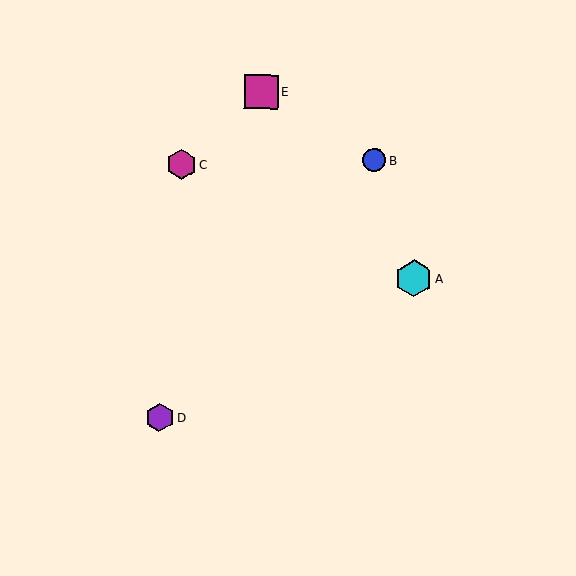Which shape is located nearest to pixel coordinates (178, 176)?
The magenta hexagon (labeled C) at (181, 165) is nearest to that location.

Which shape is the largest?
The cyan hexagon (labeled A) is the largest.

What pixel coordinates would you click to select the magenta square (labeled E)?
Click at (261, 91) to select the magenta square E.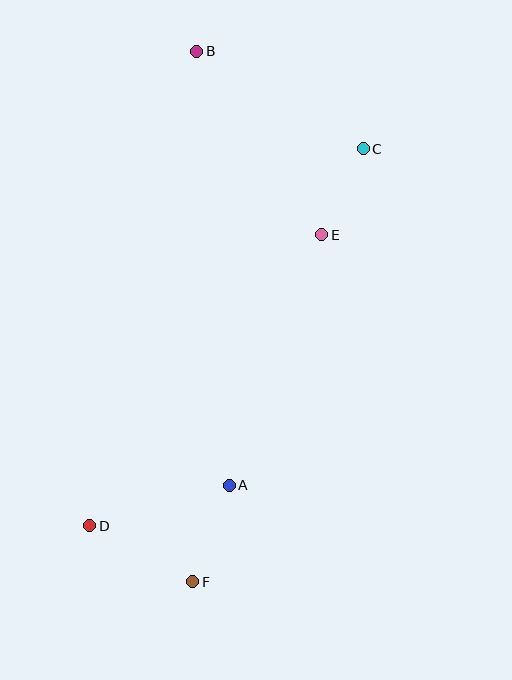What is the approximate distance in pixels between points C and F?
The distance between C and F is approximately 466 pixels.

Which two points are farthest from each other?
Points B and F are farthest from each other.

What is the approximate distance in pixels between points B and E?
The distance between B and E is approximately 222 pixels.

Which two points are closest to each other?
Points C and E are closest to each other.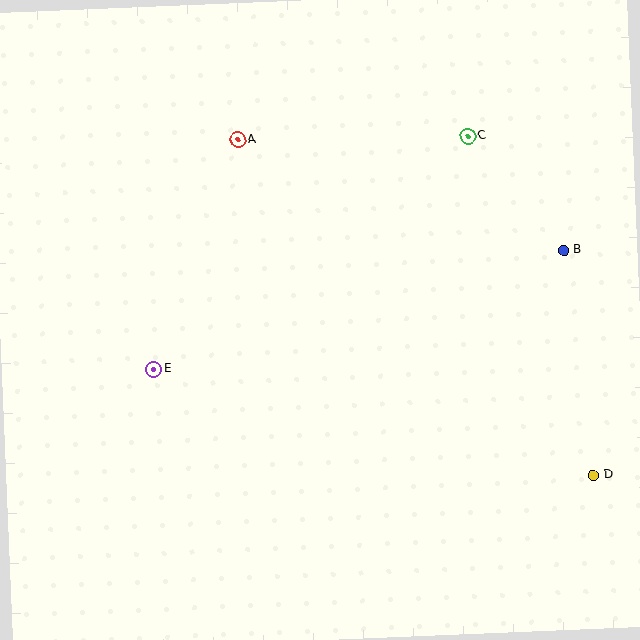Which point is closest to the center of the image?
Point E at (153, 369) is closest to the center.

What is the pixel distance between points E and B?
The distance between E and B is 427 pixels.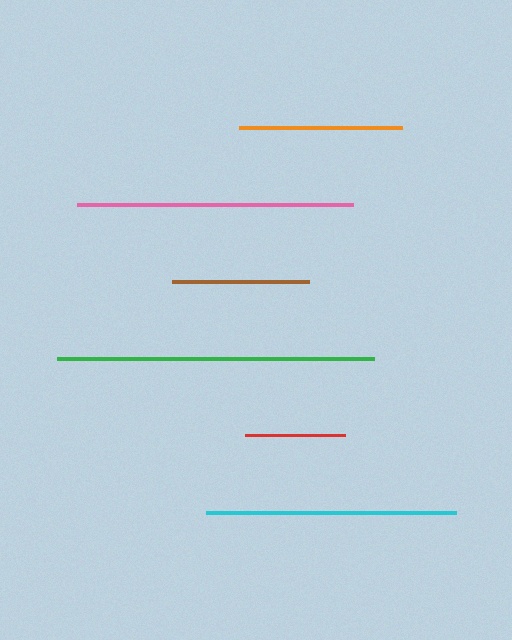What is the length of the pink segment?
The pink segment is approximately 276 pixels long.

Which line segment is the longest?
The green line is the longest at approximately 318 pixels.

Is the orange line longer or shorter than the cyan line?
The cyan line is longer than the orange line.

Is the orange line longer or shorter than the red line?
The orange line is longer than the red line.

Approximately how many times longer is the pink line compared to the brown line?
The pink line is approximately 2.0 times the length of the brown line.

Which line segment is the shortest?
The red line is the shortest at approximately 100 pixels.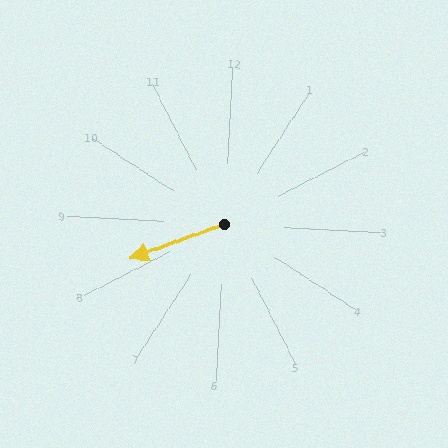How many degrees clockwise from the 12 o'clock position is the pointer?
Approximately 247 degrees.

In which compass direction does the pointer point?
Southwest.